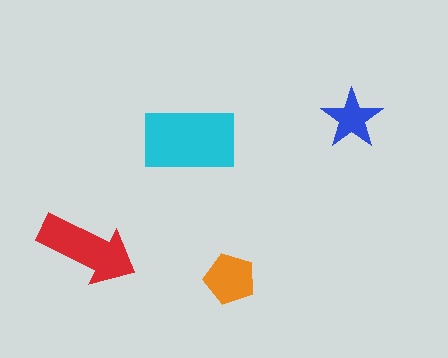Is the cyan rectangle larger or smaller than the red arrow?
Larger.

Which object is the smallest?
The blue star.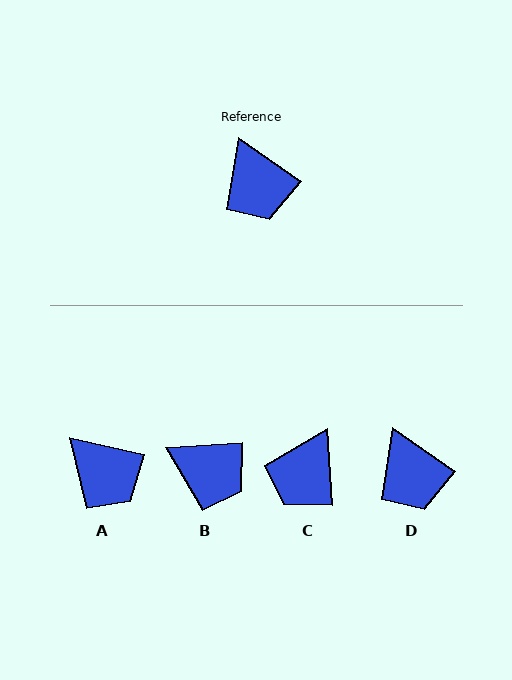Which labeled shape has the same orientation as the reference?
D.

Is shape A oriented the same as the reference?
No, it is off by about 22 degrees.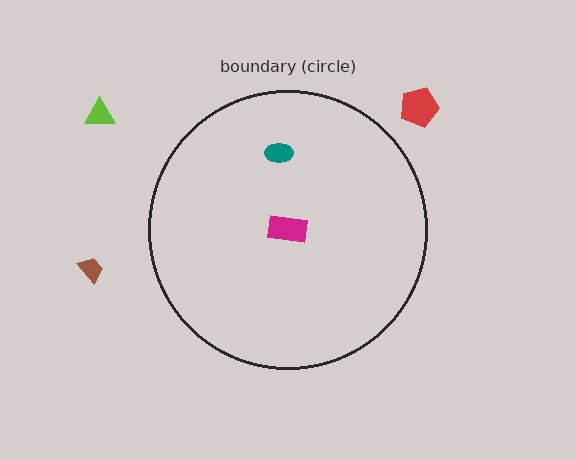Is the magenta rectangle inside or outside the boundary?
Inside.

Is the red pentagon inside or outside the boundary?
Outside.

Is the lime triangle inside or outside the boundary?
Outside.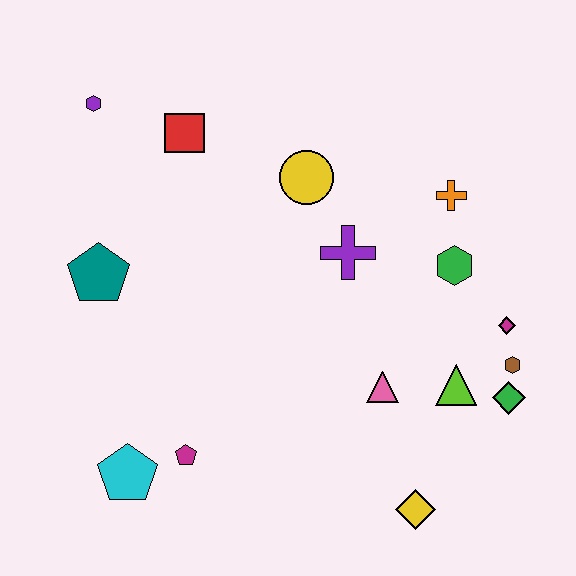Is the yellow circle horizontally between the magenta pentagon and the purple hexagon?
No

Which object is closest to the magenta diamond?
The brown hexagon is closest to the magenta diamond.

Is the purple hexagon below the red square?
No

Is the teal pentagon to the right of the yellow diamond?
No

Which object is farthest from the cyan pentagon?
The orange cross is farthest from the cyan pentagon.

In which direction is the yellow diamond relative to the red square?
The yellow diamond is below the red square.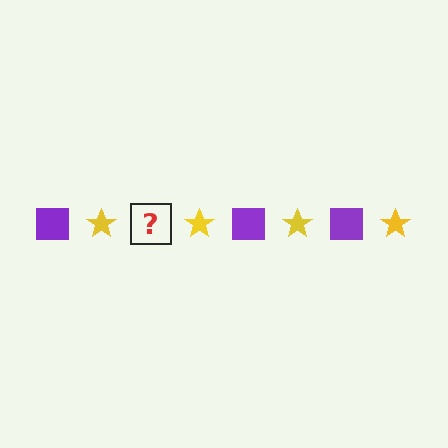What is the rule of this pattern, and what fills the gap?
The rule is that the pattern alternates between purple square and yellow star. The gap should be filled with a purple square.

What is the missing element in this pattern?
The missing element is a purple square.